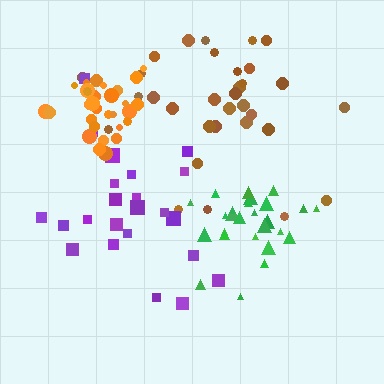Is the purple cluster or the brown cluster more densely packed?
Purple.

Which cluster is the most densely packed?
Orange.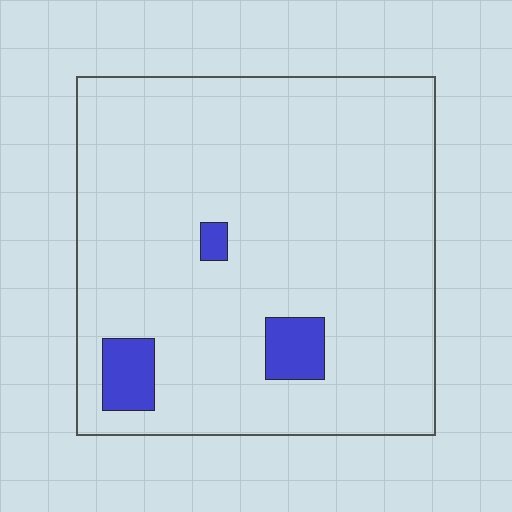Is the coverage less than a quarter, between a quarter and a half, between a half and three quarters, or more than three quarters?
Less than a quarter.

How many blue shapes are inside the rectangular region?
3.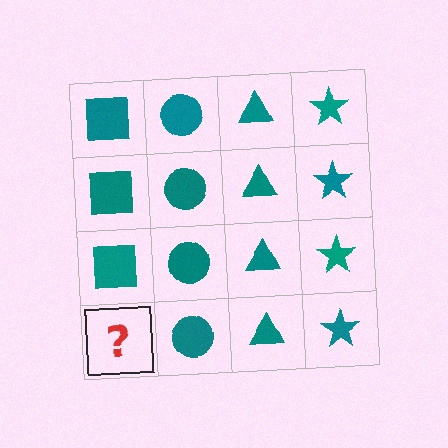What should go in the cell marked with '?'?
The missing cell should contain a teal square.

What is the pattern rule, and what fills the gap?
The rule is that each column has a consistent shape. The gap should be filled with a teal square.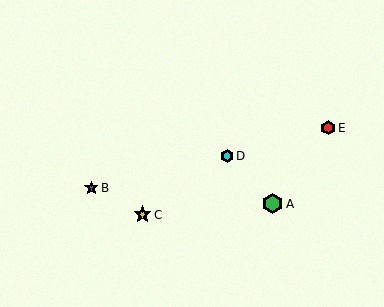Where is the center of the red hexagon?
The center of the red hexagon is at (328, 128).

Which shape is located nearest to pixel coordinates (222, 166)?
The cyan hexagon (labeled D) at (227, 156) is nearest to that location.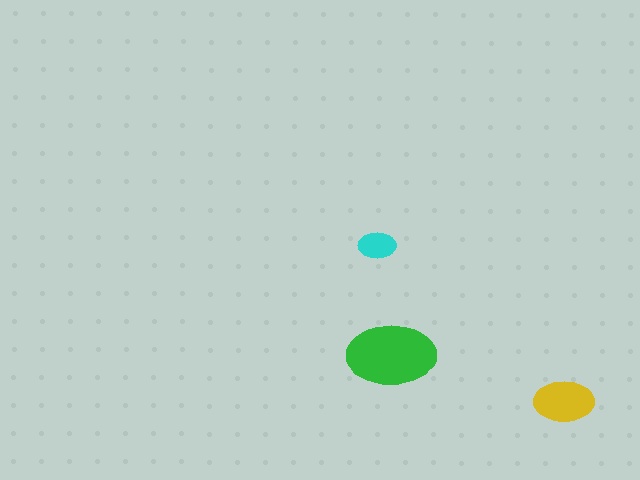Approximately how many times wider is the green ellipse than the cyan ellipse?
About 2.5 times wider.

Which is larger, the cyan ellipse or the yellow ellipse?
The yellow one.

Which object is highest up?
The cyan ellipse is topmost.